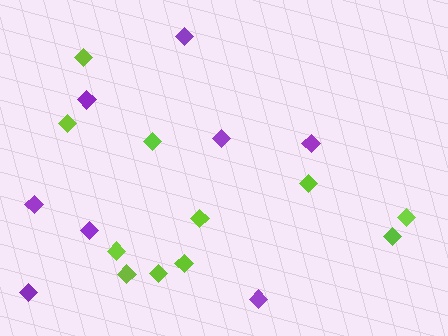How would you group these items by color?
There are 2 groups: one group of purple diamonds (8) and one group of lime diamonds (11).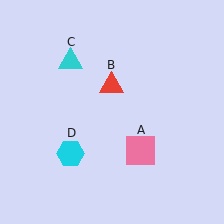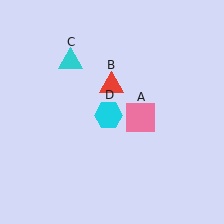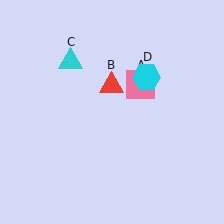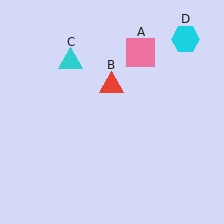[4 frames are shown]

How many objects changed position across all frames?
2 objects changed position: pink square (object A), cyan hexagon (object D).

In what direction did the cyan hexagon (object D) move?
The cyan hexagon (object D) moved up and to the right.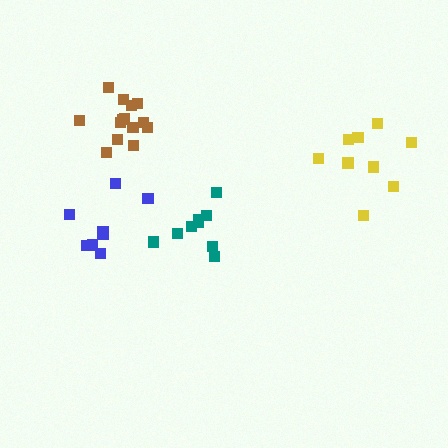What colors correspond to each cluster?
The clusters are colored: yellow, teal, blue, brown.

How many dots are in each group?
Group 1: 9 dots, Group 2: 9 dots, Group 3: 8 dots, Group 4: 14 dots (40 total).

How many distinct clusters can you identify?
There are 4 distinct clusters.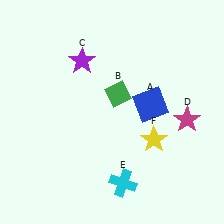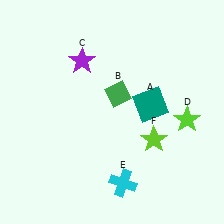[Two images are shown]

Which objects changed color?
A changed from blue to teal. D changed from magenta to lime. F changed from yellow to lime.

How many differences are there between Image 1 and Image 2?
There are 3 differences between the two images.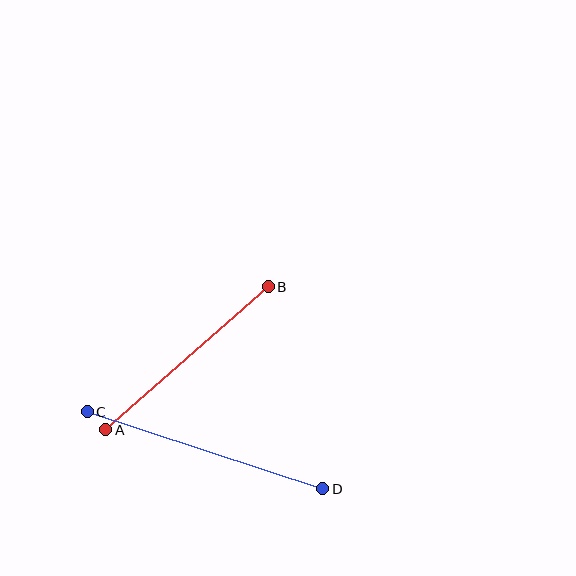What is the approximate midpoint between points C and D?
The midpoint is at approximately (205, 450) pixels.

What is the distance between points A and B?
The distance is approximately 217 pixels.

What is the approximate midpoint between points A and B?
The midpoint is at approximately (187, 358) pixels.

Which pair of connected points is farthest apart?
Points C and D are farthest apart.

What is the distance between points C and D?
The distance is approximately 248 pixels.